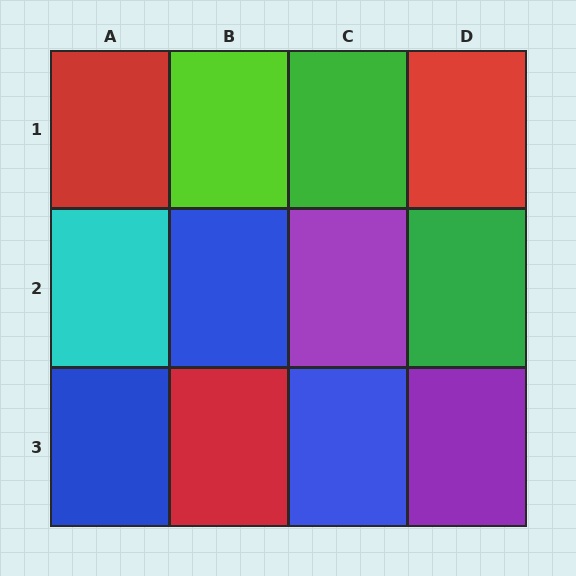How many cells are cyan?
1 cell is cyan.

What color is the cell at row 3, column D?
Purple.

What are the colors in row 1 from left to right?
Red, lime, green, red.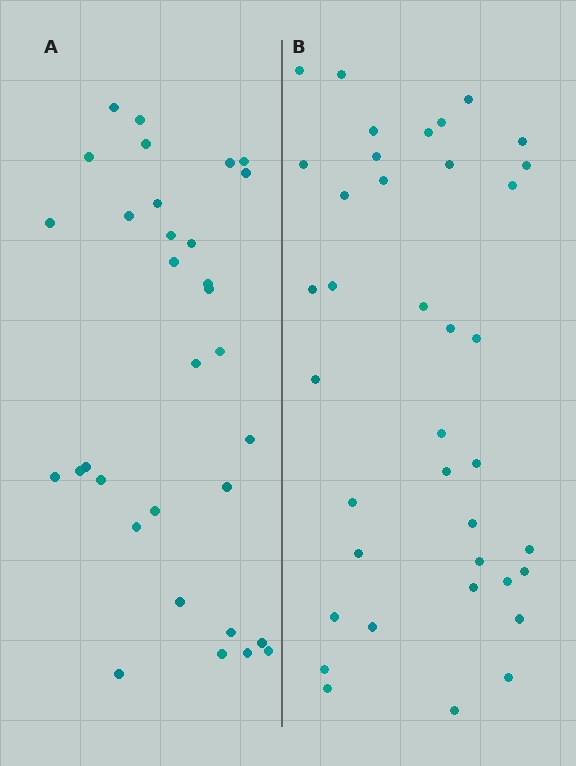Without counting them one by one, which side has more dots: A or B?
Region B (the right region) has more dots.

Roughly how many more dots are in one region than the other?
Region B has about 6 more dots than region A.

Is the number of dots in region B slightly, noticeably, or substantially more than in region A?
Region B has only slightly more — the two regions are fairly close. The ratio is roughly 1.2 to 1.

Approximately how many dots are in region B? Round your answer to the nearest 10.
About 40 dots. (The exact count is 38, which rounds to 40.)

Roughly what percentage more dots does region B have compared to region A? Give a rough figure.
About 20% more.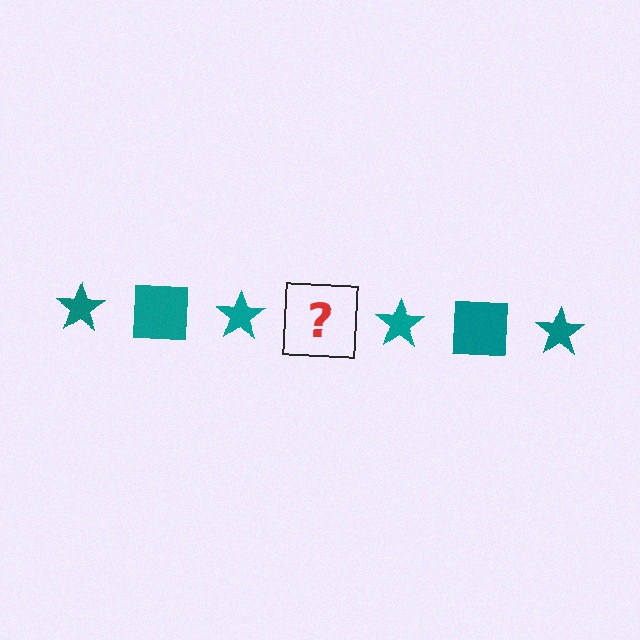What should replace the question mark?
The question mark should be replaced with a teal square.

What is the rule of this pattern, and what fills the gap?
The rule is that the pattern cycles through star, square shapes in teal. The gap should be filled with a teal square.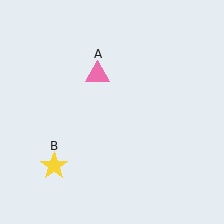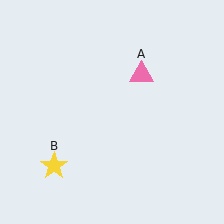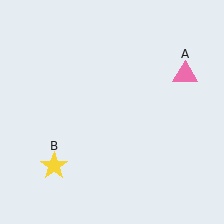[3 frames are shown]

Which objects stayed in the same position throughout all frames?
Yellow star (object B) remained stationary.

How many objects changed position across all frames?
1 object changed position: pink triangle (object A).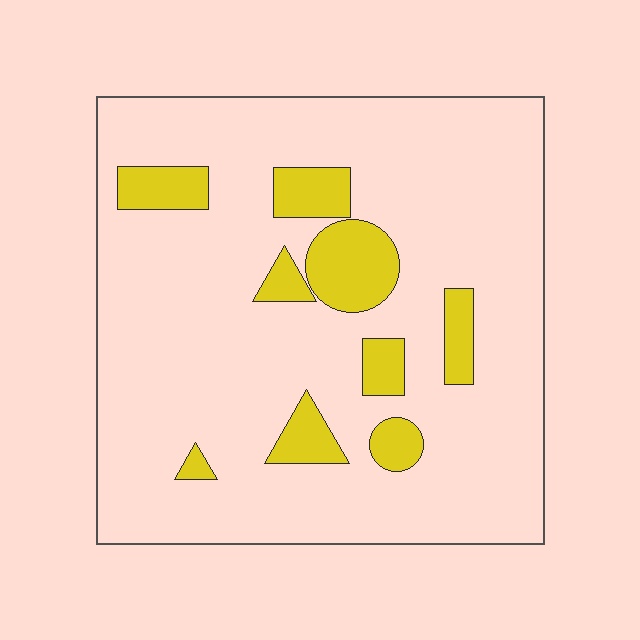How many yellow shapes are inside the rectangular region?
9.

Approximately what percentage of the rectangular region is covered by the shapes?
Approximately 15%.